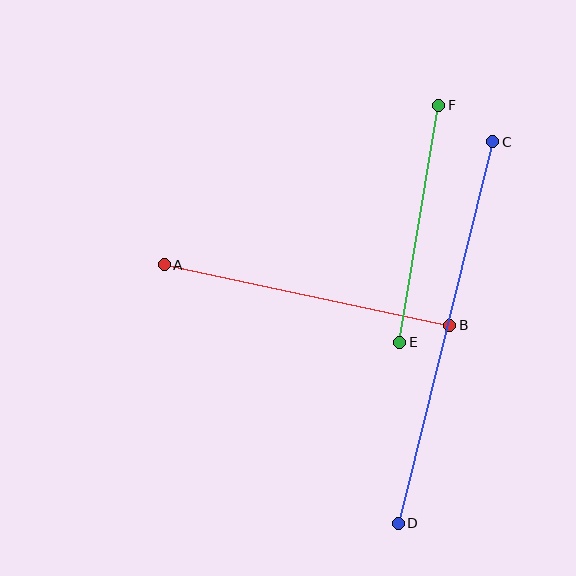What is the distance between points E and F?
The distance is approximately 240 pixels.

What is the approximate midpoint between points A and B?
The midpoint is at approximately (307, 295) pixels.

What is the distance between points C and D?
The distance is approximately 393 pixels.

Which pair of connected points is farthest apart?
Points C and D are farthest apart.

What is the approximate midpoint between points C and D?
The midpoint is at approximately (445, 332) pixels.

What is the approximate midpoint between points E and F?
The midpoint is at approximately (419, 224) pixels.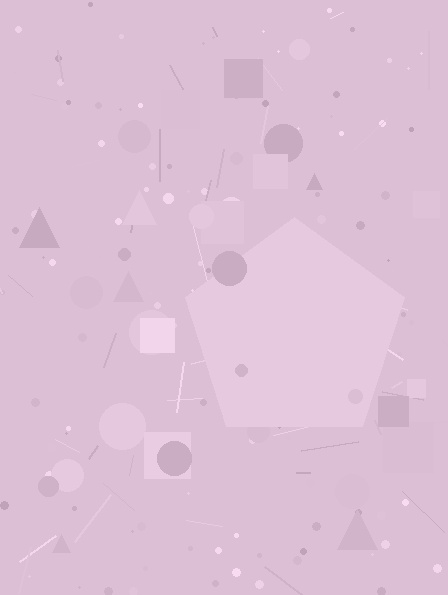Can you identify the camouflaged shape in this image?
The camouflaged shape is a pentagon.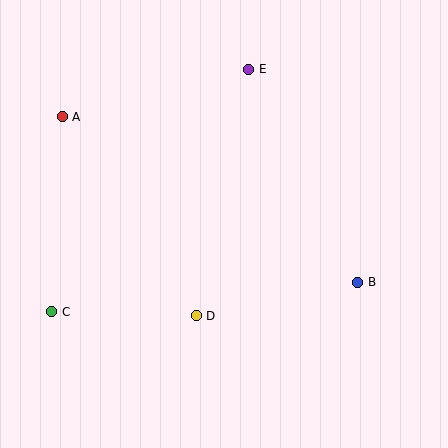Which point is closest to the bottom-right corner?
Point B is closest to the bottom-right corner.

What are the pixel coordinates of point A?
Point A is at (62, 117).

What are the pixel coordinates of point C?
Point C is at (52, 312).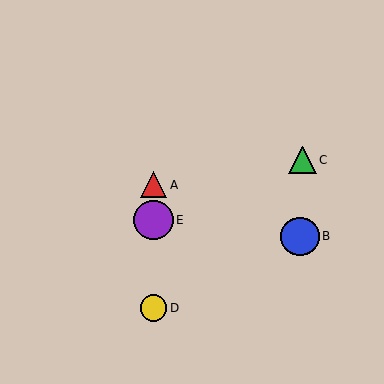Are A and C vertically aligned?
No, A is at x≈153 and C is at x≈302.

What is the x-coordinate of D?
Object D is at x≈153.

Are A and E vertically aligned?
Yes, both are at x≈153.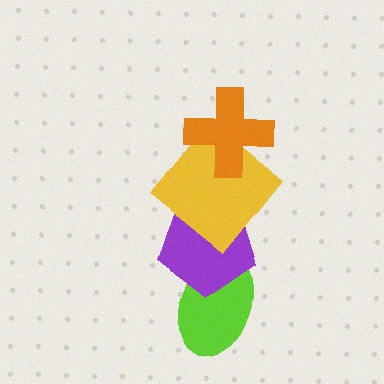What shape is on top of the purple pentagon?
The yellow diamond is on top of the purple pentagon.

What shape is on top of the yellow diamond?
The orange cross is on top of the yellow diamond.